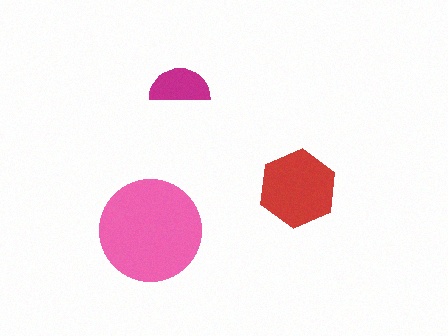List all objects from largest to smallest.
The pink circle, the red hexagon, the magenta semicircle.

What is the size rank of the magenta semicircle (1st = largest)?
3rd.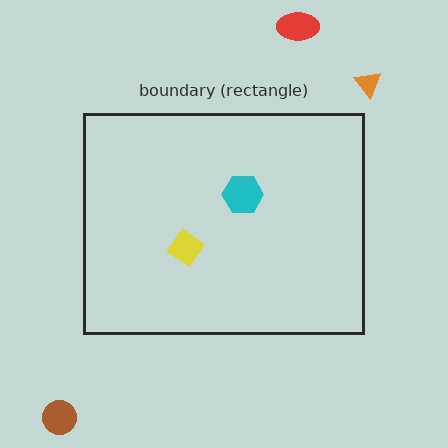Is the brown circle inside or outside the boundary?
Outside.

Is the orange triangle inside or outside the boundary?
Outside.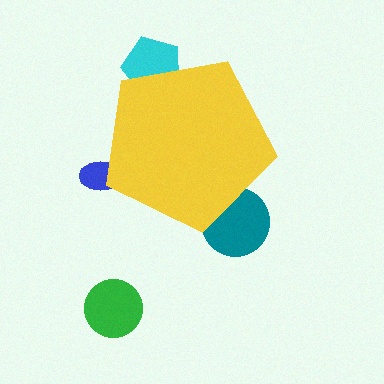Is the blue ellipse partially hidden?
Yes, the blue ellipse is partially hidden behind the yellow pentagon.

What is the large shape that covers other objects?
A yellow pentagon.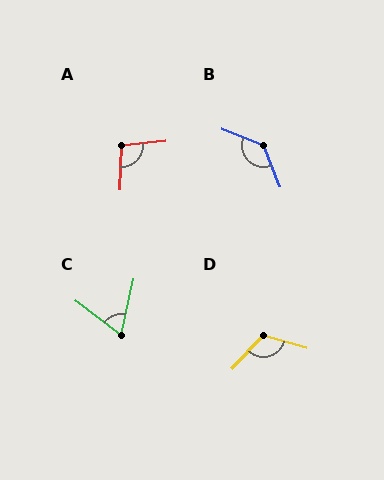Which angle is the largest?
B, at approximately 133 degrees.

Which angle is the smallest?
C, at approximately 65 degrees.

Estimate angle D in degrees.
Approximately 118 degrees.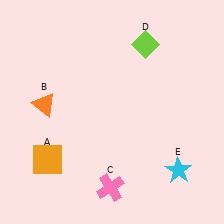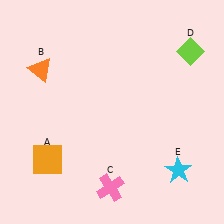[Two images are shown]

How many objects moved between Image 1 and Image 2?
2 objects moved between the two images.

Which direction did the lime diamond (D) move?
The lime diamond (D) moved right.